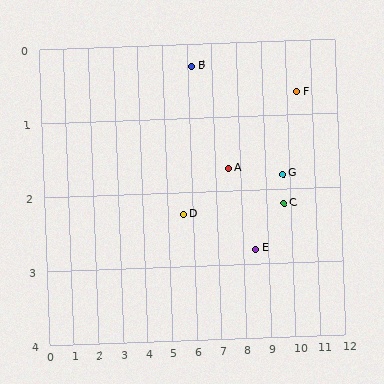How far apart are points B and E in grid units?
Points B and E are about 3.4 grid units apart.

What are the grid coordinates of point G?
Point G is at approximately (9.7, 1.8).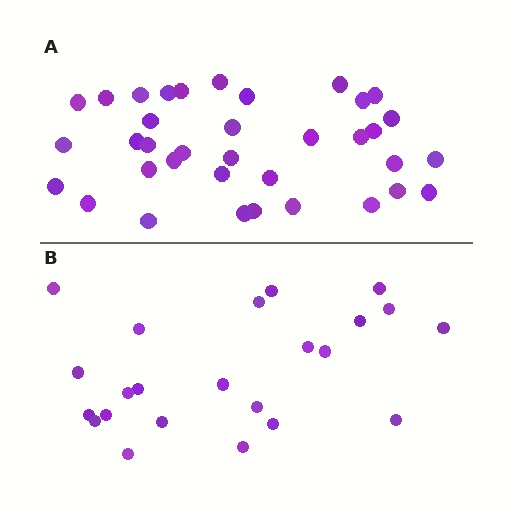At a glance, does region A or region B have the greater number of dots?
Region A (the top region) has more dots.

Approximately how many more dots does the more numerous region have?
Region A has approximately 15 more dots than region B.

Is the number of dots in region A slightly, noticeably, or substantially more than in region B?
Region A has substantially more. The ratio is roughly 1.6 to 1.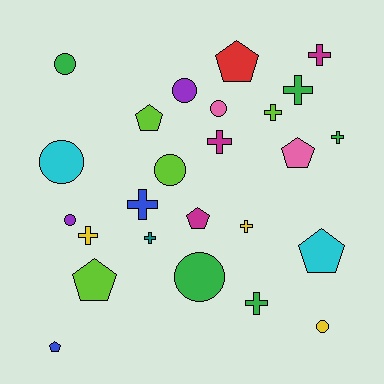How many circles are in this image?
There are 8 circles.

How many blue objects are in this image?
There are 2 blue objects.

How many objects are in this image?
There are 25 objects.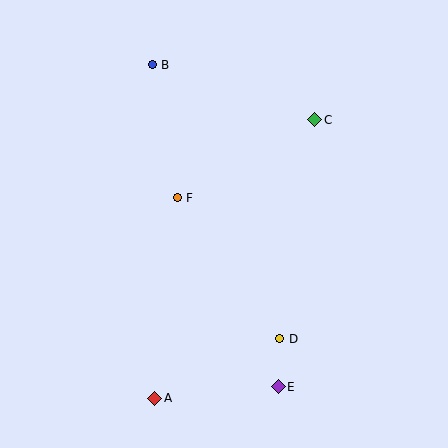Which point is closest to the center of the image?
Point F at (177, 198) is closest to the center.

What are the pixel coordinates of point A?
Point A is at (155, 398).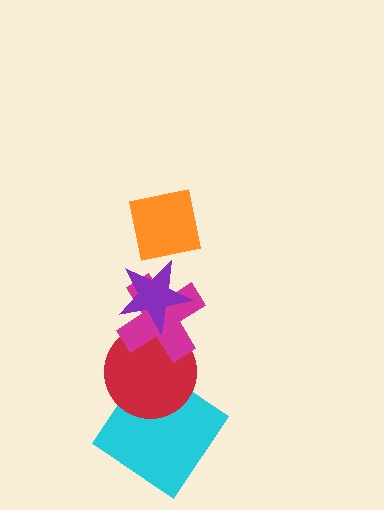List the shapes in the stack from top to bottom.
From top to bottom: the orange square, the purple star, the magenta cross, the red circle, the cyan diamond.